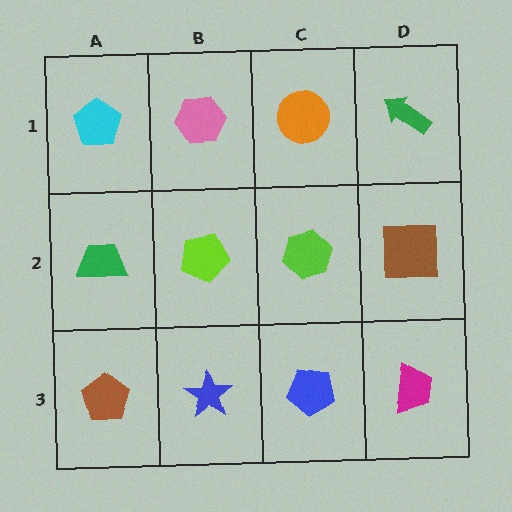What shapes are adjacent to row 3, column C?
A lime hexagon (row 2, column C), a blue star (row 3, column B), a magenta trapezoid (row 3, column D).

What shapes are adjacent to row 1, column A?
A green trapezoid (row 2, column A), a pink hexagon (row 1, column B).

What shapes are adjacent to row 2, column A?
A cyan pentagon (row 1, column A), a brown pentagon (row 3, column A), a lime pentagon (row 2, column B).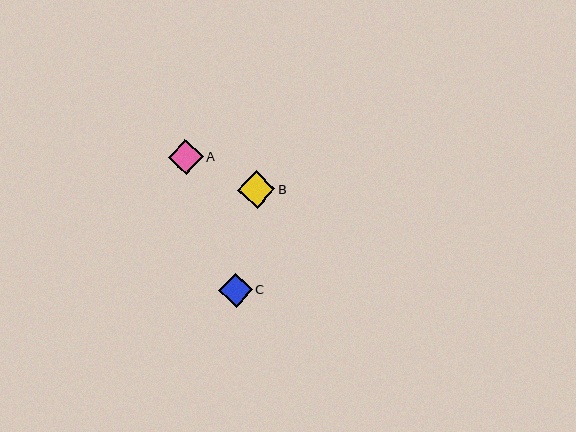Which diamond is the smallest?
Diamond C is the smallest with a size of approximately 34 pixels.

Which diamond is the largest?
Diamond B is the largest with a size of approximately 38 pixels.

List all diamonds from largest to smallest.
From largest to smallest: B, A, C.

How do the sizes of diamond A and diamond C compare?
Diamond A and diamond C are approximately the same size.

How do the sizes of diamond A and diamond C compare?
Diamond A and diamond C are approximately the same size.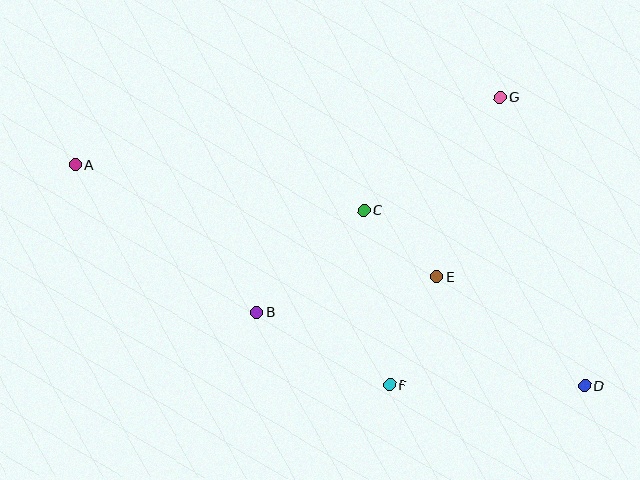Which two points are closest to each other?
Points C and E are closest to each other.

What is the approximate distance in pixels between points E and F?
The distance between E and F is approximately 118 pixels.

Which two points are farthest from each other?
Points A and D are farthest from each other.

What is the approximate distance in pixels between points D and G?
The distance between D and G is approximately 300 pixels.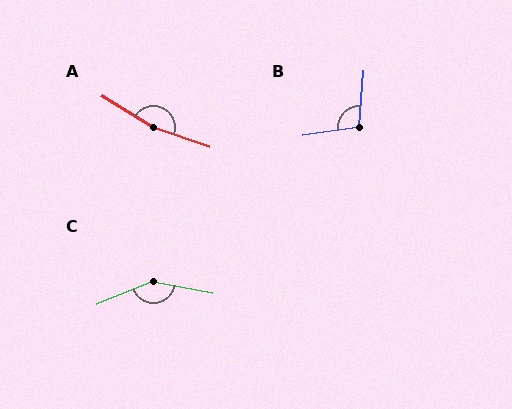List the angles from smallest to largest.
B (102°), C (148°), A (168°).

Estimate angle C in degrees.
Approximately 148 degrees.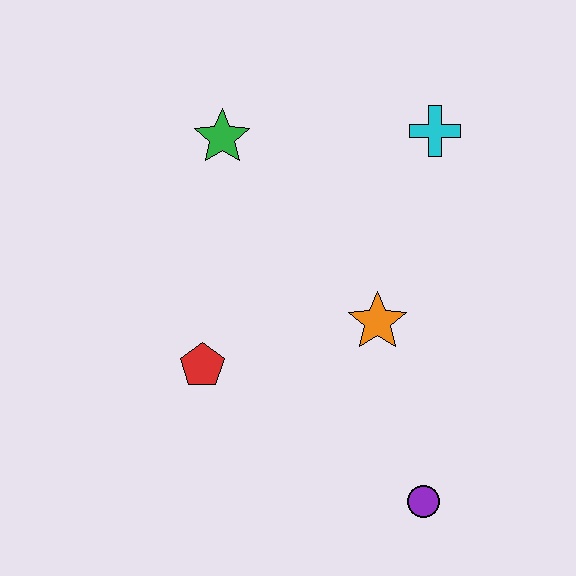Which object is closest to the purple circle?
The orange star is closest to the purple circle.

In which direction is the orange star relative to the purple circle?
The orange star is above the purple circle.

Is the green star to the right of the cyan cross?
No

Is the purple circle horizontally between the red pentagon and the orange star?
No